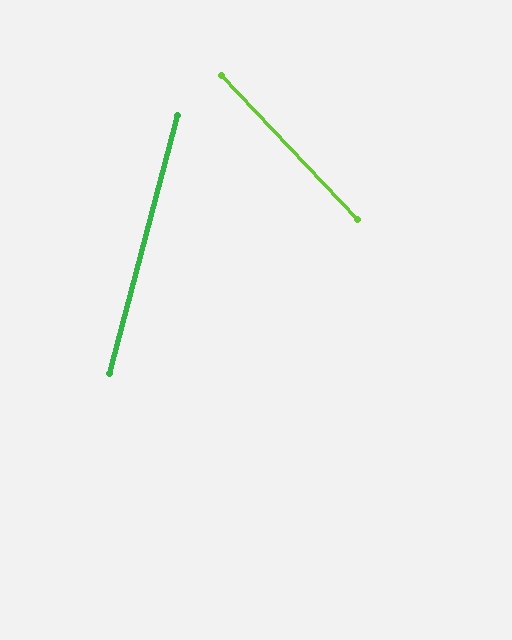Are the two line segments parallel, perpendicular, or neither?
Neither parallel nor perpendicular — they differ by about 58°.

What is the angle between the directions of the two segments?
Approximately 58 degrees.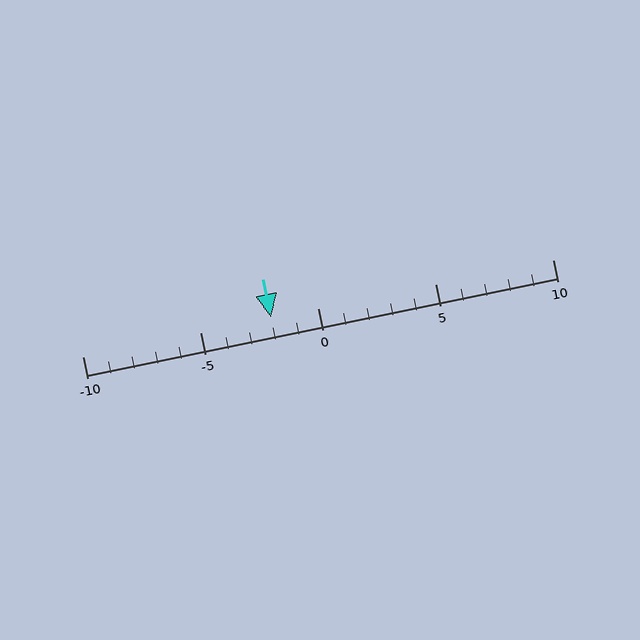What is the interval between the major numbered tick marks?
The major tick marks are spaced 5 units apart.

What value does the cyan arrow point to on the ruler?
The cyan arrow points to approximately -2.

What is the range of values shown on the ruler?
The ruler shows values from -10 to 10.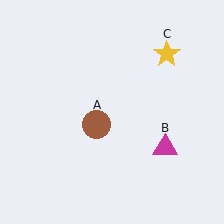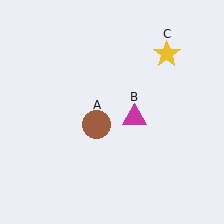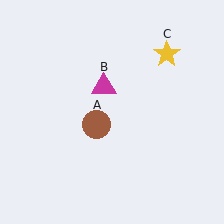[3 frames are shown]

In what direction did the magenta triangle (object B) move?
The magenta triangle (object B) moved up and to the left.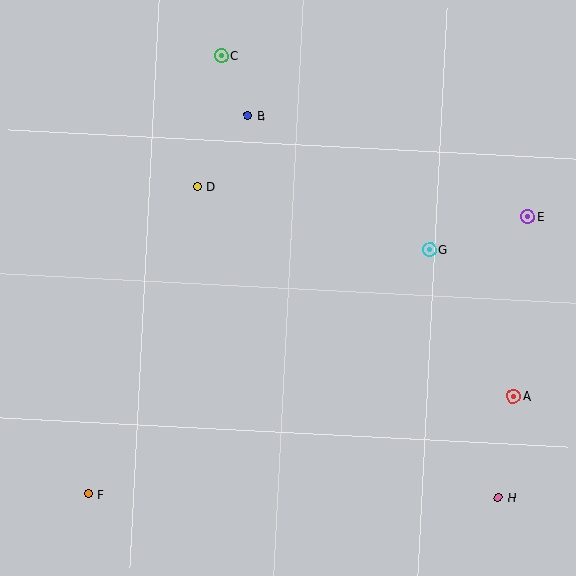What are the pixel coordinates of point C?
Point C is at (221, 56).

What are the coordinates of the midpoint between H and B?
The midpoint between H and B is at (373, 306).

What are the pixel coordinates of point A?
Point A is at (514, 396).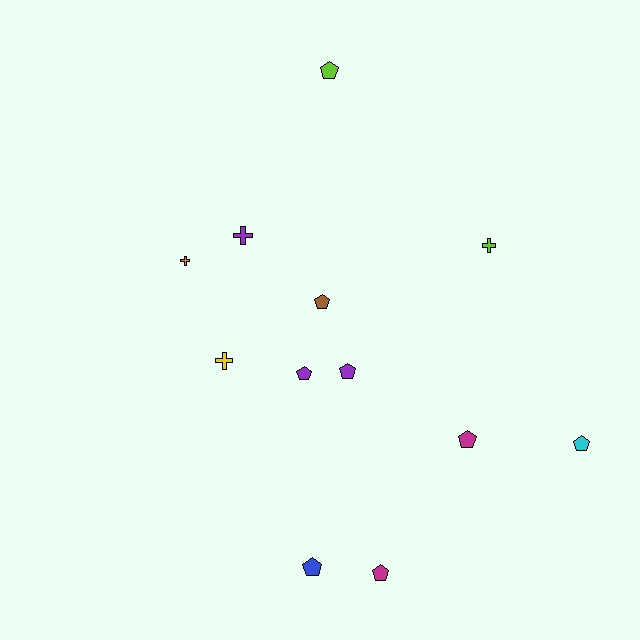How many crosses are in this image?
There are 4 crosses.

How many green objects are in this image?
There are no green objects.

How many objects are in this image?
There are 12 objects.